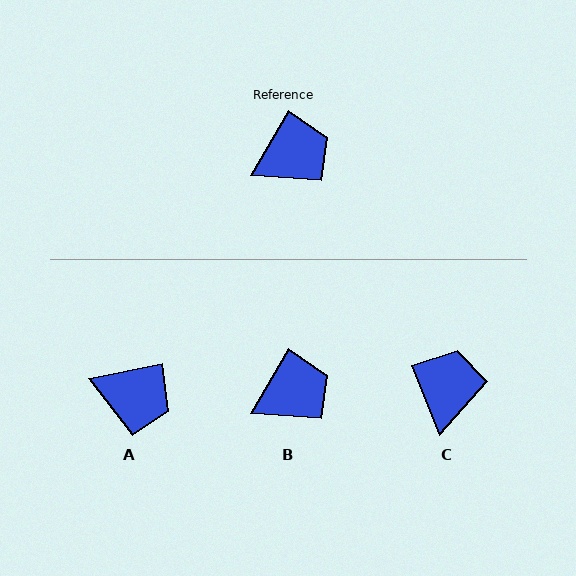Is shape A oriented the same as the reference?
No, it is off by about 48 degrees.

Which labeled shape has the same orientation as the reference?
B.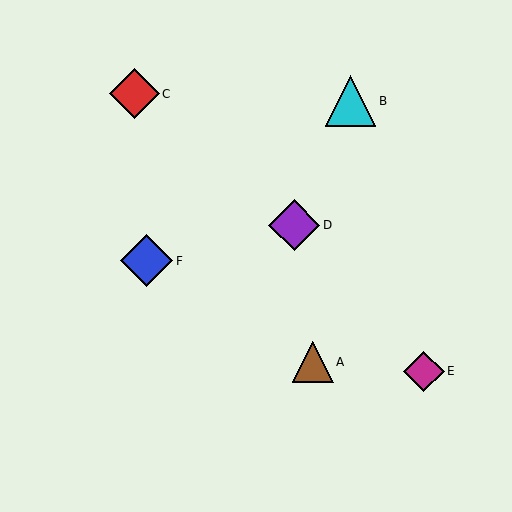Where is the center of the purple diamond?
The center of the purple diamond is at (294, 225).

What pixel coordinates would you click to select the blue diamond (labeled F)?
Click at (147, 261) to select the blue diamond F.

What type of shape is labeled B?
Shape B is a cyan triangle.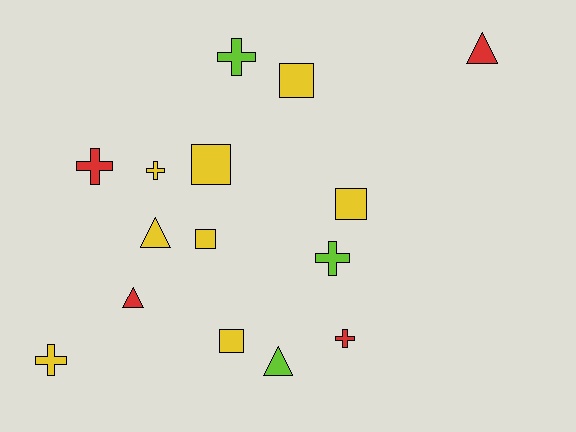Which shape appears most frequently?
Cross, with 6 objects.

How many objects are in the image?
There are 15 objects.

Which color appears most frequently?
Yellow, with 8 objects.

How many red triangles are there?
There are 2 red triangles.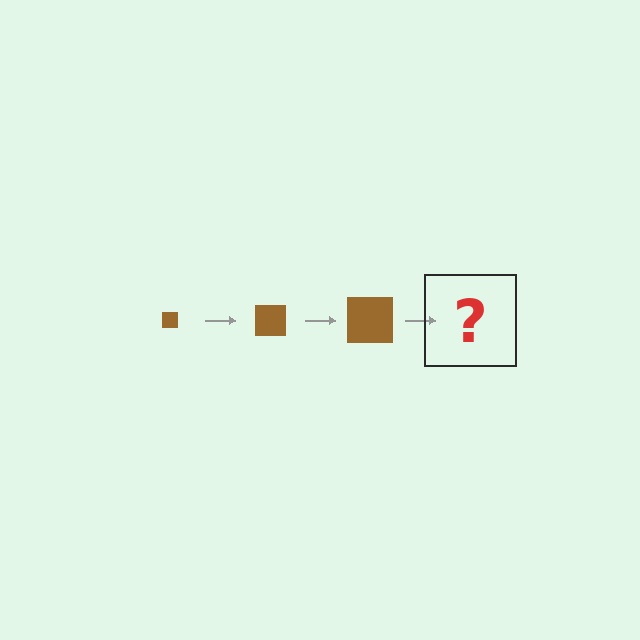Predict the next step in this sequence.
The next step is a brown square, larger than the previous one.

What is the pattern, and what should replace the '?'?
The pattern is that the square gets progressively larger each step. The '?' should be a brown square, larger than the previous one.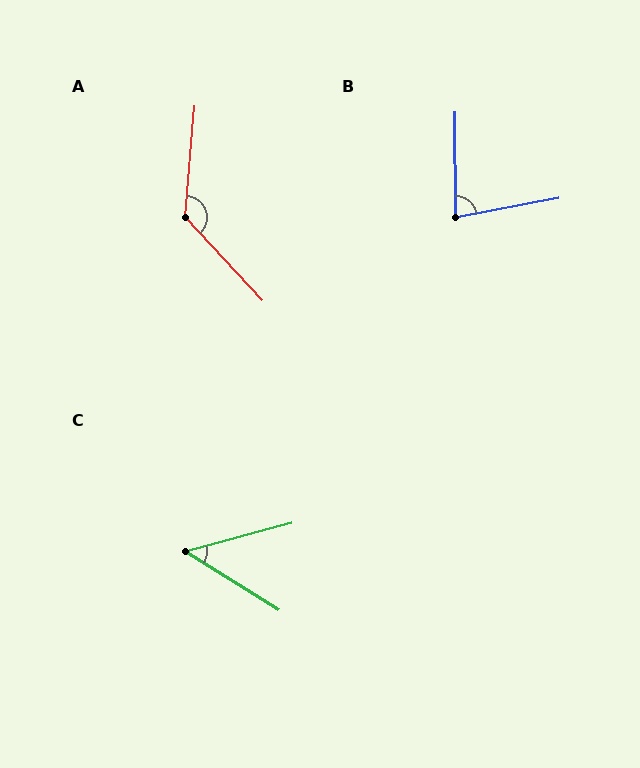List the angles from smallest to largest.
C (47°), B (80°), A (132°).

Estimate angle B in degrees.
Approximately 80 degrees.